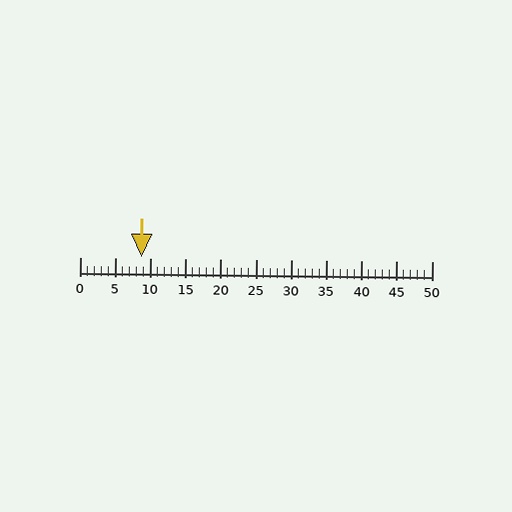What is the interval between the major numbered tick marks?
The major tick marks are spaced 5 units apart.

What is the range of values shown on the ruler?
The ruler shows values from 0 to 50.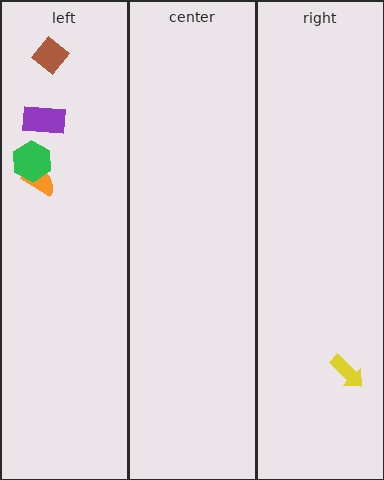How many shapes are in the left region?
4.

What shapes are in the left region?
The orange semicircle, the brown diamond, the purple rectangle, the green hexagon.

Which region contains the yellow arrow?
The right region.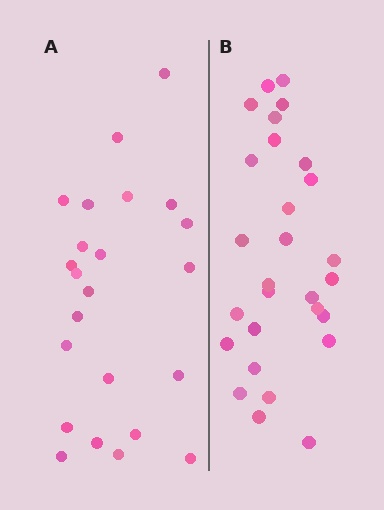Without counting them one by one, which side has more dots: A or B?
Region B (the right region) has more dots.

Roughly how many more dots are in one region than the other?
Region B has about 5 more dots than region A.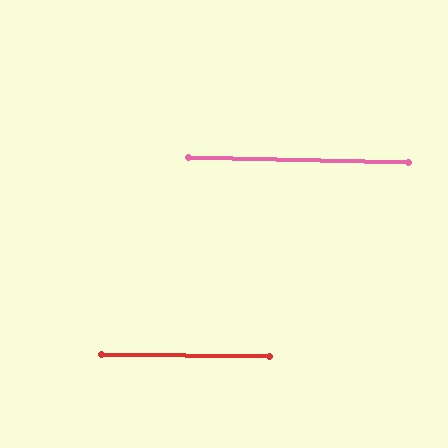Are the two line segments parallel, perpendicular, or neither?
Parallel — their directions differ by only 0.3°.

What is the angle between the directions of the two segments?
Approximately 0 degrees.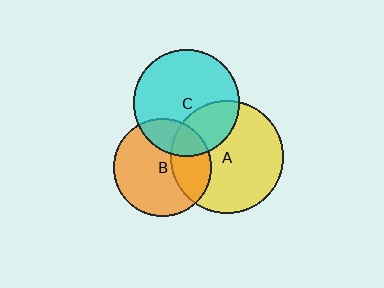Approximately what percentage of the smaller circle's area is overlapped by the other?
Approximately 30%.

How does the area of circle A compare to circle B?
Approximately 1.3 times.